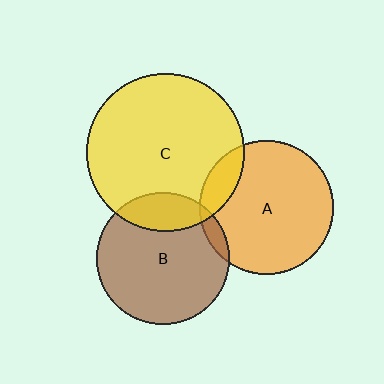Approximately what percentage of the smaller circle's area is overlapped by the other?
Approximately 20%.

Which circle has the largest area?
Circle C (yellow).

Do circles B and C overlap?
Yes.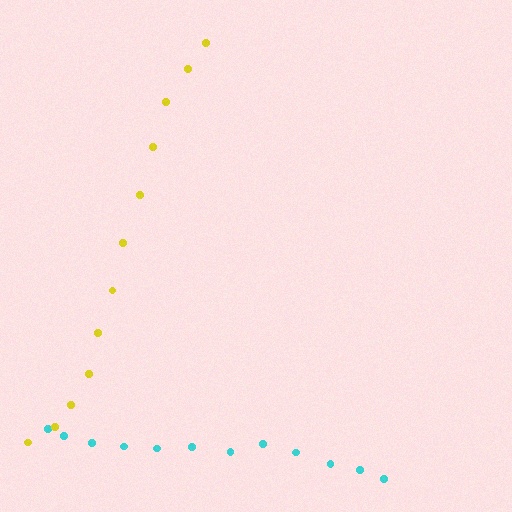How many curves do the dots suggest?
There are 2 distinct paths.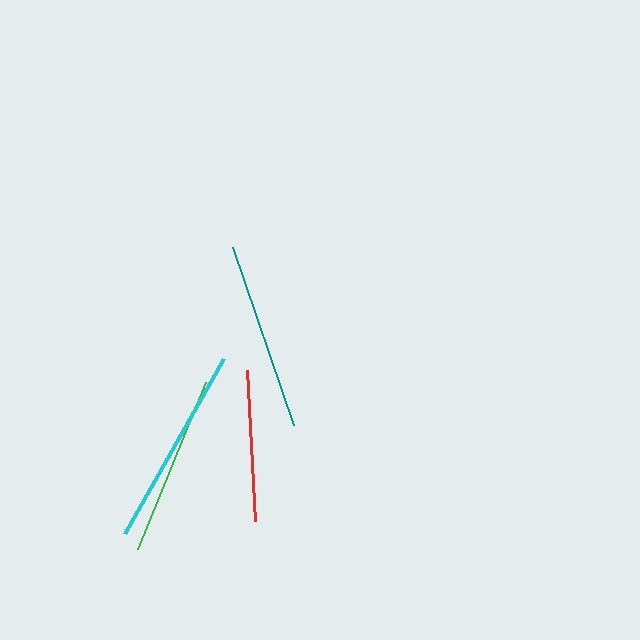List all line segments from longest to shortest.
From longest to shortest: cyan, teal, green, red.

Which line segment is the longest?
The cyan line is the longest at approximately 201 pixels.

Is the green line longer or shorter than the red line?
The green line is longer than the red line.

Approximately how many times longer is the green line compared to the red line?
The green line is approximately 1.2 times the length of the red line.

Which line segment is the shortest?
The red line is the shortest at approximately 152 pixels.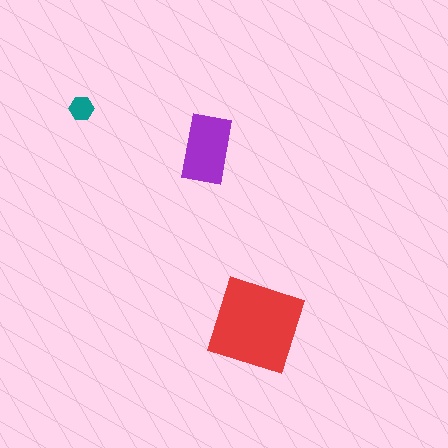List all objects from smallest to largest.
The teal hexagon, the purple rectangle, the red diamond.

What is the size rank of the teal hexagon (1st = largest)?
3rd.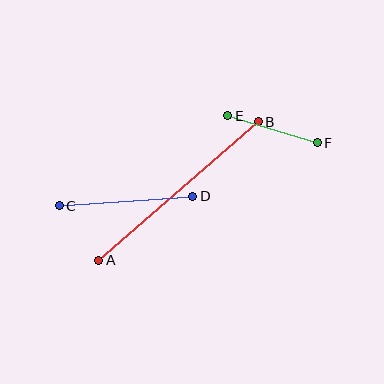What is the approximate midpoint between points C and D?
The midpoint is at approximately (126, 201) pixels.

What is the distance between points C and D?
The distance is approximately 134 pixels.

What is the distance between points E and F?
The distance is approximately 94 pixels.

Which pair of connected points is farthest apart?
Points A and B are farthest apart.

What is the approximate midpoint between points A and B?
The midpoint is at approximately (178, 191) pixels.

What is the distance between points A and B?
The distance is approximately 211 pixels.